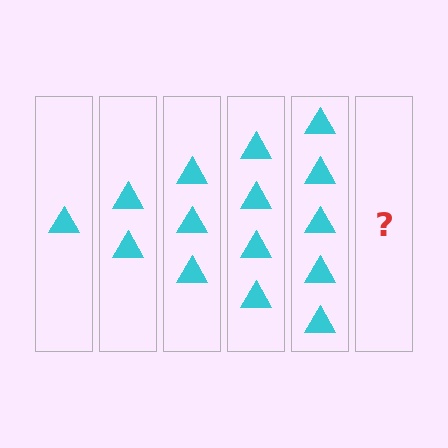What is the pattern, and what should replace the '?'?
The pattern is that each step adds one more triangle. The '?' should be 6 triangles.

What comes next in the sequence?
The next element should be 6 triangles.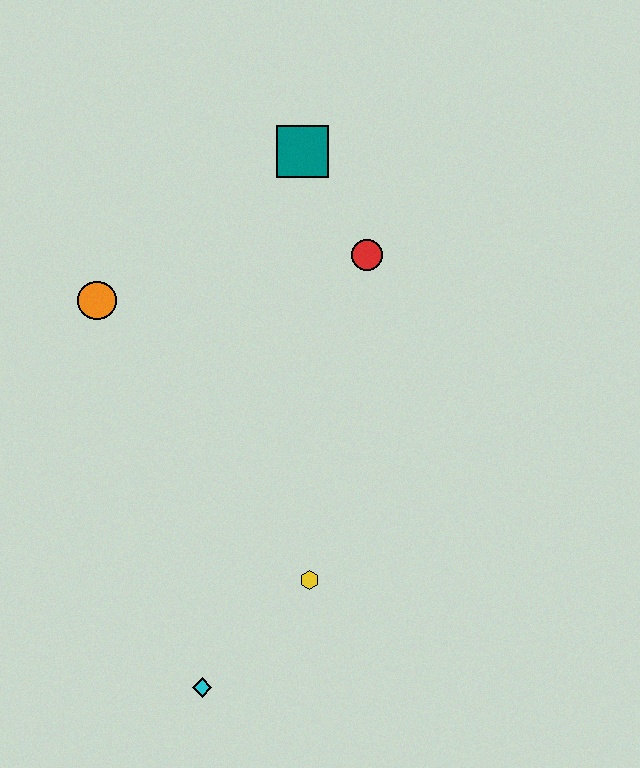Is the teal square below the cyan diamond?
No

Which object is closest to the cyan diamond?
The yellow hexagon is closest to the cyan diamond.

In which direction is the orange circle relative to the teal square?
The orange circle is to the left of the teal square.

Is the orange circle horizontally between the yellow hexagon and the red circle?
No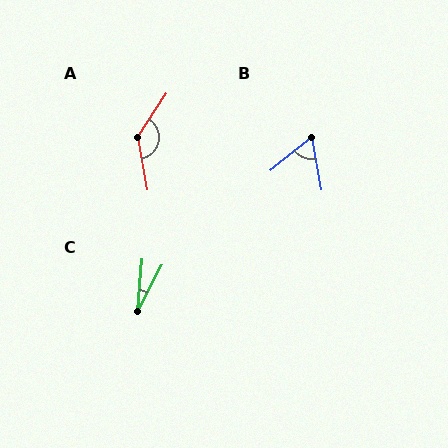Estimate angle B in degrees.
Approximately 61 degrees.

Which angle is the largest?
A, at approximately 137 degrees.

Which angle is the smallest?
C, at approximately 22 degrees.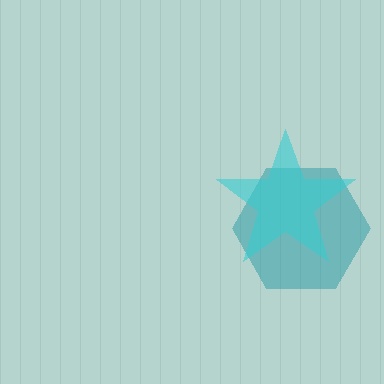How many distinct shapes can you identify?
There are 2 distinct shapes: a teal hexagon, a cyan star.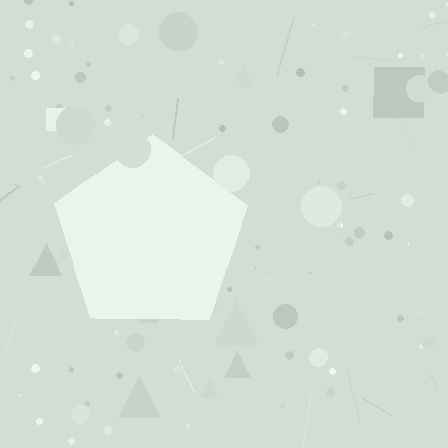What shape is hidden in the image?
A pentagon is hidden in the image.